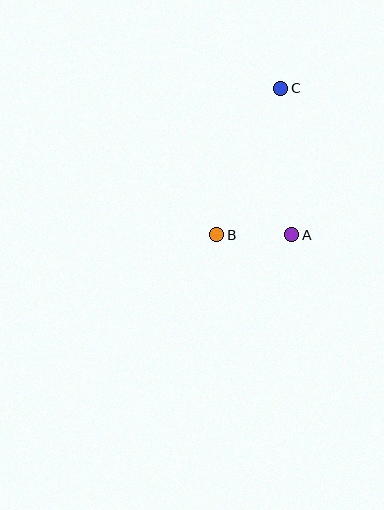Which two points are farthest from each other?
Points B and C are farthest from each other.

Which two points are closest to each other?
Points A and B are closest to each other.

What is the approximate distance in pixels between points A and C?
The distance between A and C is approximately 147 pixels.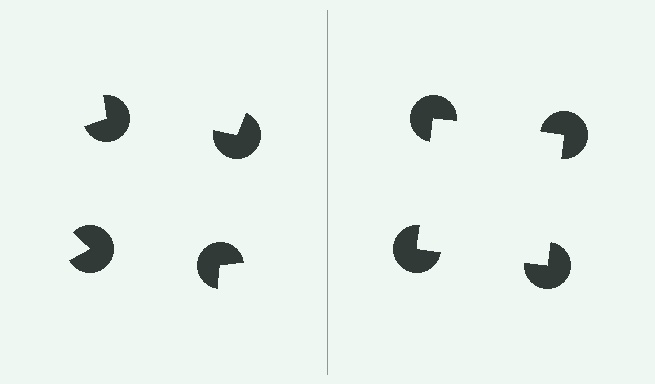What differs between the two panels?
The pac-man discs are positioned identically on both sides; only the wedge orientations differ. On the right they align to a square; on the left they are misaligned.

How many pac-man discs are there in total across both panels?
8 — 4 on each side.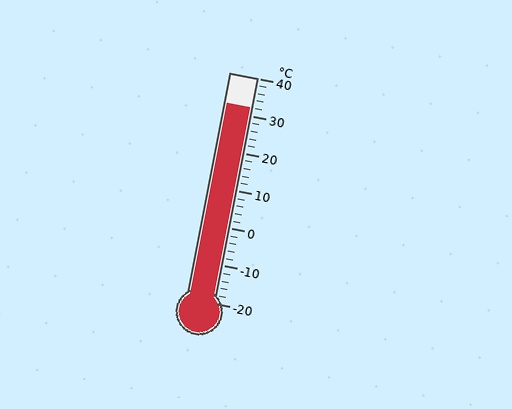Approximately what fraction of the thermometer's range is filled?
The thermometer is filled to approximately 85% of its range.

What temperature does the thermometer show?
The thermometer shows approximately 32°C.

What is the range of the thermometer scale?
The thermometer scale ranges from -20°C to 40°C.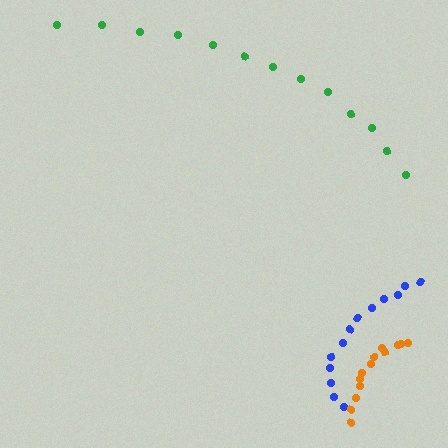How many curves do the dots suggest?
There are 3 distinct paths.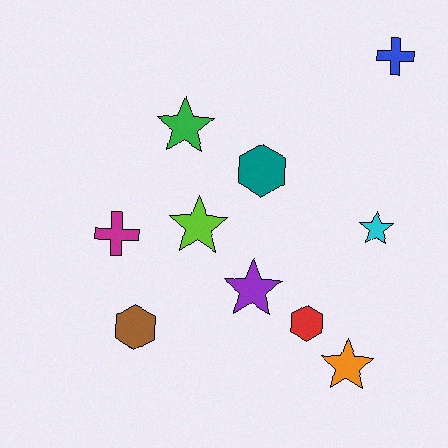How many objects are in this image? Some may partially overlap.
There are 10 objects.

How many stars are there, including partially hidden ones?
There are 5 stars.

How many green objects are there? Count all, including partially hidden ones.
There is 1 green object.